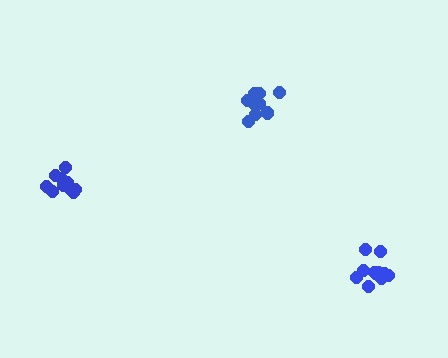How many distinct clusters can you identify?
There are 3 distinct clusters.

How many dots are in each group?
Group 1: 11 dots, Group 2: 9 dots, Group 3: 11 dots (31 total).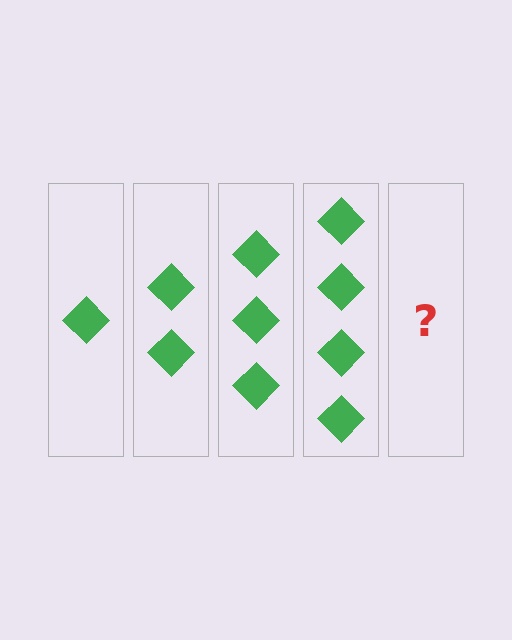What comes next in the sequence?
The next element should be 5 diamonds.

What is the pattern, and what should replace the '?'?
The pattern is that each step adds one more diamond. The '?' should be 5 diamonds.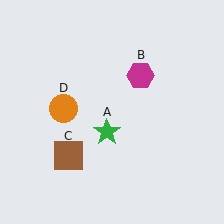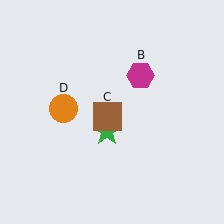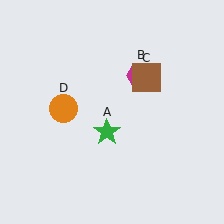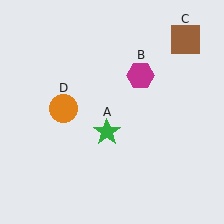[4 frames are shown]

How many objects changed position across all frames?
1 object changed position: brown square (object C).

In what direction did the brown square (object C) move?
The brown square (object C) moved up and to the right.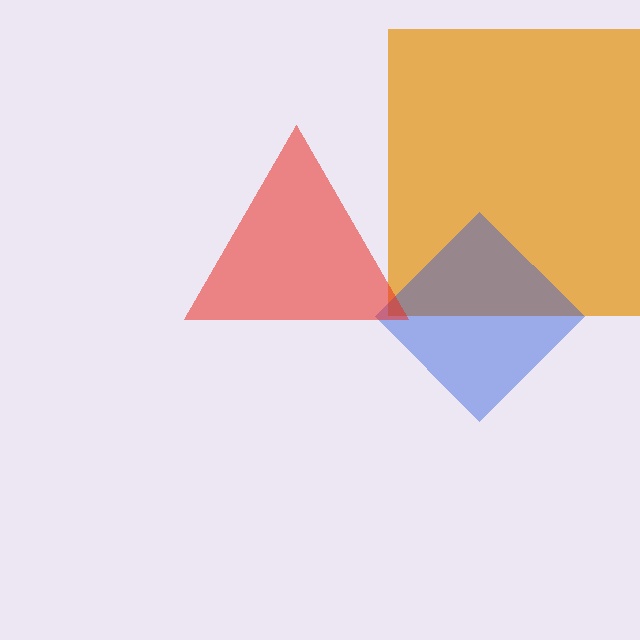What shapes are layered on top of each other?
The layered shapes are: an orange square, a blue diamond, a red triangle.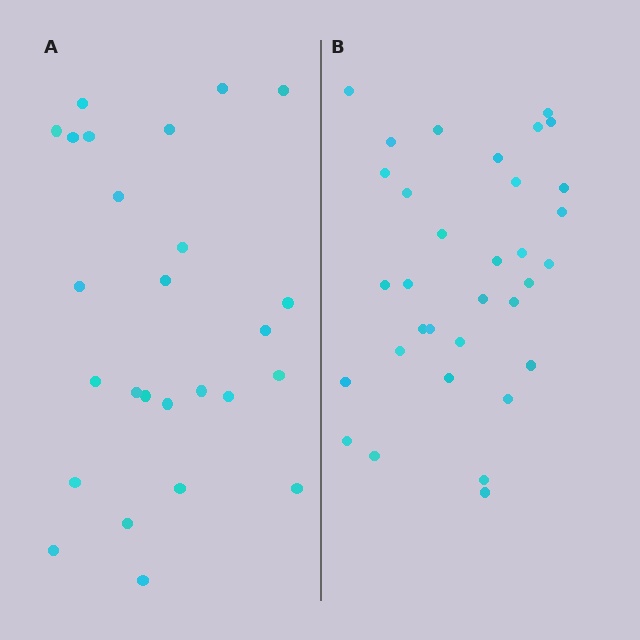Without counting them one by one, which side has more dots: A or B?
Region B (the right region) has more dots.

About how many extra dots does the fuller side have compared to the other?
Region B has roughly 8 or so more dots than region A.